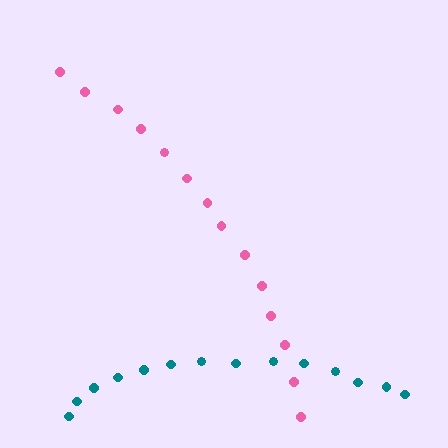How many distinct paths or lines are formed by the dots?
There are 2 distinct paths.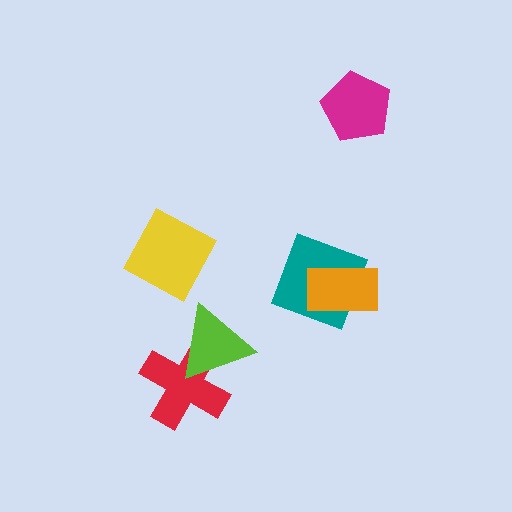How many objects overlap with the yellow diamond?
0 objects overlap with the yellow diamond.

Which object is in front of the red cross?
The lime triangle is in front of the red cross.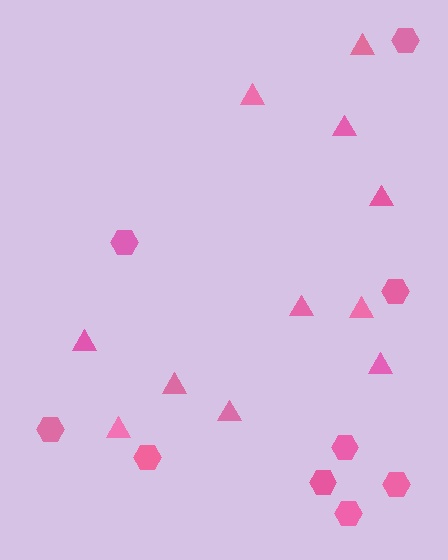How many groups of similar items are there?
There are 2 groups: one group of triangles (11) and one group of hexagons (9).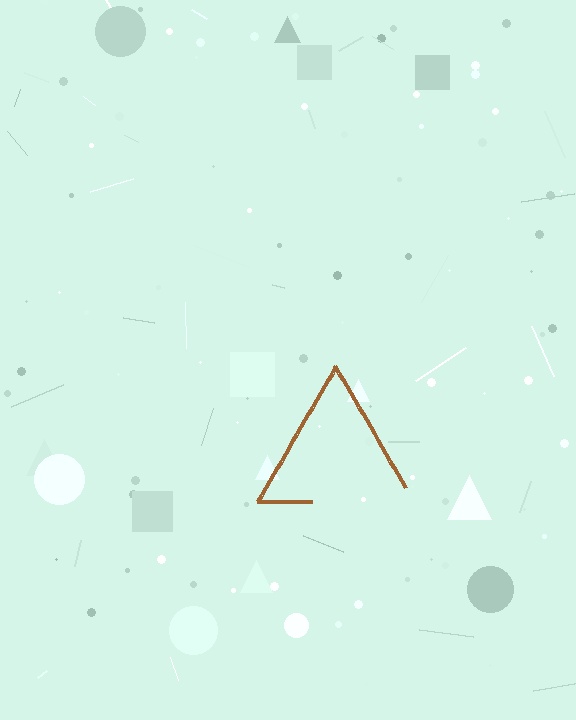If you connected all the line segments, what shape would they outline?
They would outline a triangle.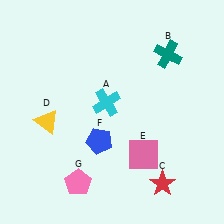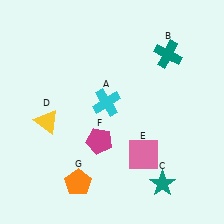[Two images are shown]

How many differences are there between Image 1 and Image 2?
There are 3 differences between the two images.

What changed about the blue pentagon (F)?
In Image 1, F is blue. In Image 2, it changed to magenta.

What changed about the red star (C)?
In Image 1, C is red. In Image 2, it changed to teal.